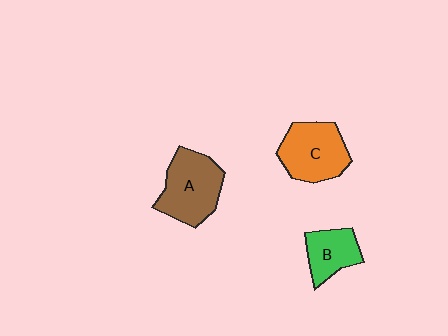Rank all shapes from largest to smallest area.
From largest to smallest: A (brown), C (orange), B (green).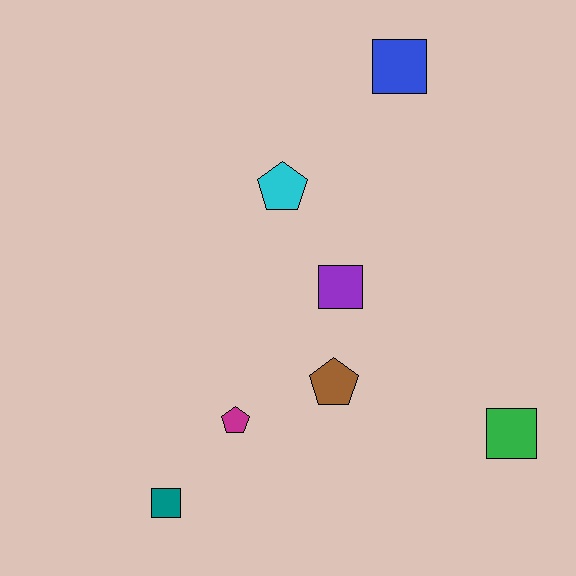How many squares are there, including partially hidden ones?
There are 4 squares.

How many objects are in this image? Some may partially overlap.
There are 7 objects.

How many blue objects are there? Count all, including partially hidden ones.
There is 1 blue object.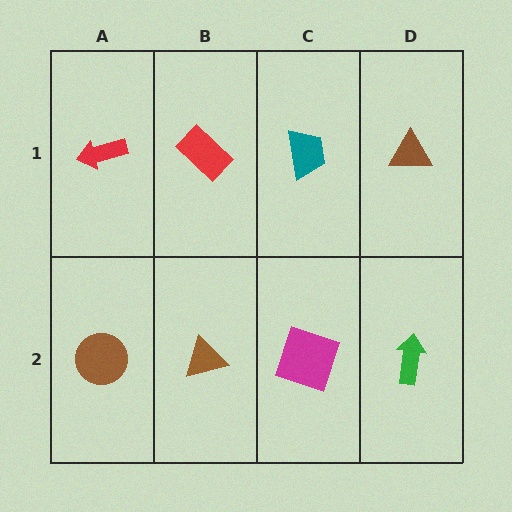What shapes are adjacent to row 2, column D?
A brown triangle (row 1, column D), a magenta square (row 2, column C).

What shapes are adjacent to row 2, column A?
A red arrow (row 1, column A), a brown triangle (row 2, column B).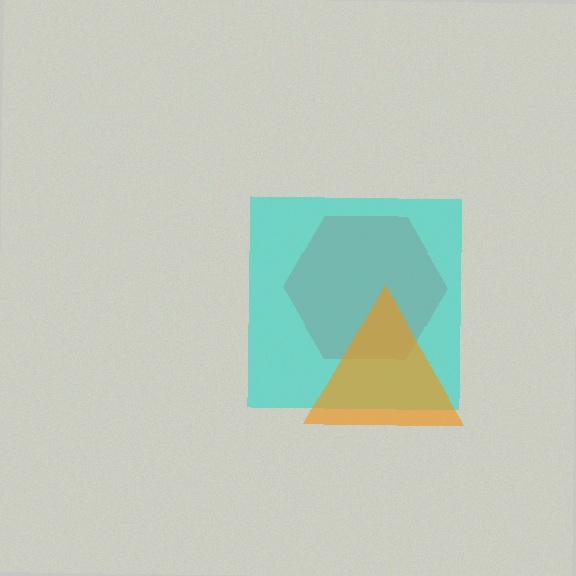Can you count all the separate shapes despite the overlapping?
Yes, there are 3 separate shapes.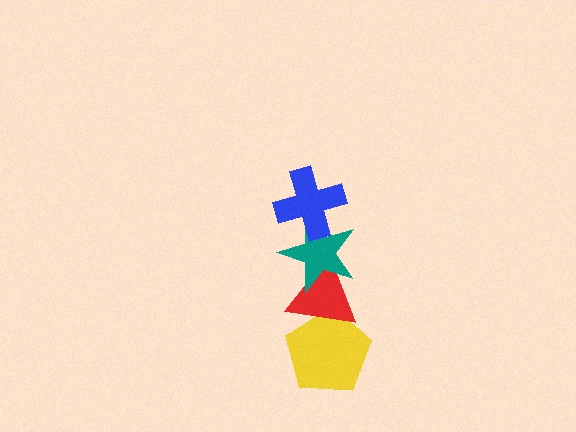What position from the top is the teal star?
The teal star is 2nd from the top.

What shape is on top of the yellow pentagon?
The red triangle is on top of the yellow pentagon.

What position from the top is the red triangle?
The red triangle is 3rd from the top.